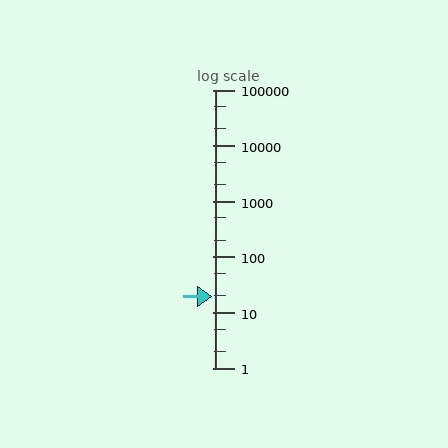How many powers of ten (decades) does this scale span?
The scale spans 5 decades, from 1 to 100000.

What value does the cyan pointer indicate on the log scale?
The pointer indicates approximately 19.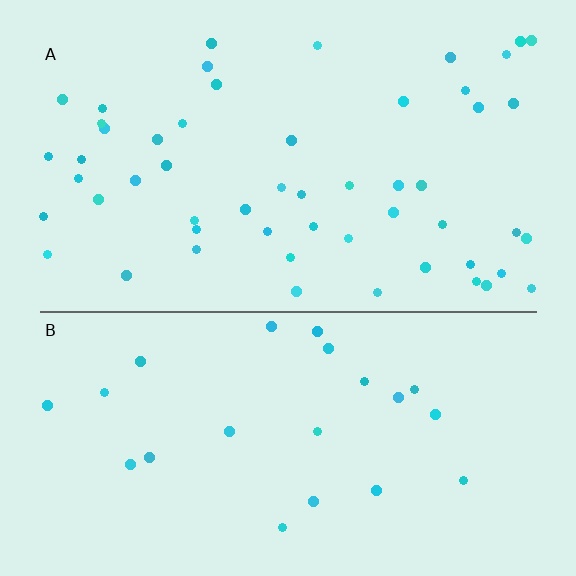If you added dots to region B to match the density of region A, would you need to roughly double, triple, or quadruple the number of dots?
Approximately double.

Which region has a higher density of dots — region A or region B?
A (the top).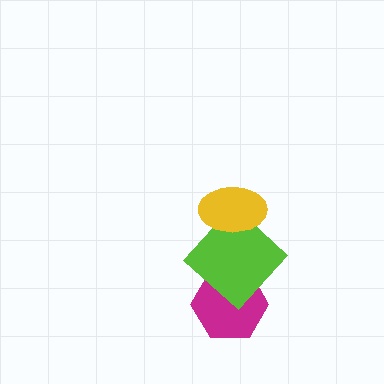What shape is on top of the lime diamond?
The yellow ellipse is on top of the lime diamond.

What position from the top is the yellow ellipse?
The yellow ellipse is 1st from the top.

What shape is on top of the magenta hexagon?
The lime diamond is on top of the magenta hexagon.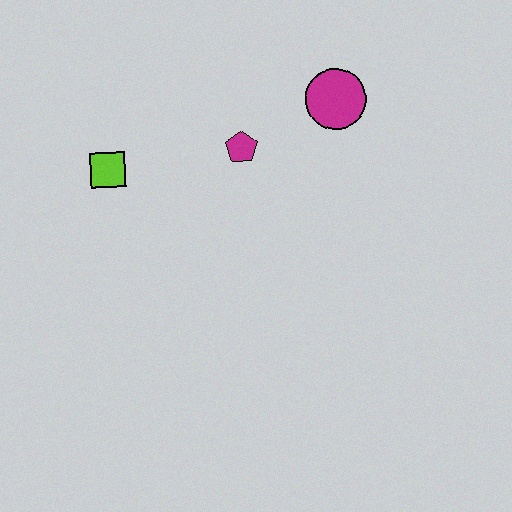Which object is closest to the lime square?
The magenta pentagon is closest to the lime square.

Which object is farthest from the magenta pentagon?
The lime square is farthest from the magenta pentagon.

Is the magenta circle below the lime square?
No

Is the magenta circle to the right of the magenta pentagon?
Yes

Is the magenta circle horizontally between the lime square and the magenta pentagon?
No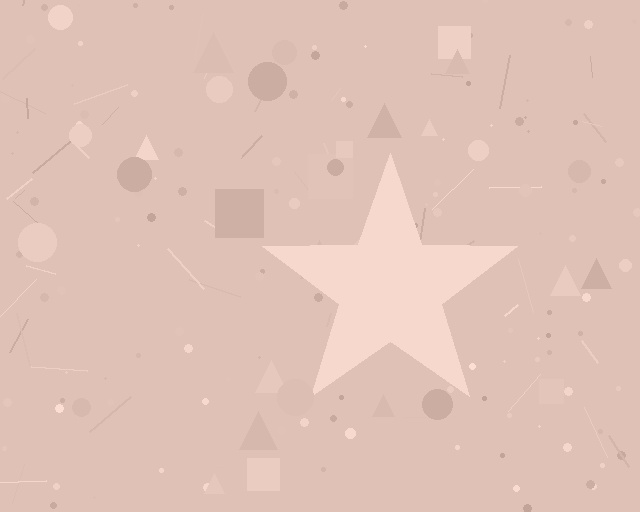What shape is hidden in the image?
A star is hidden in the image.